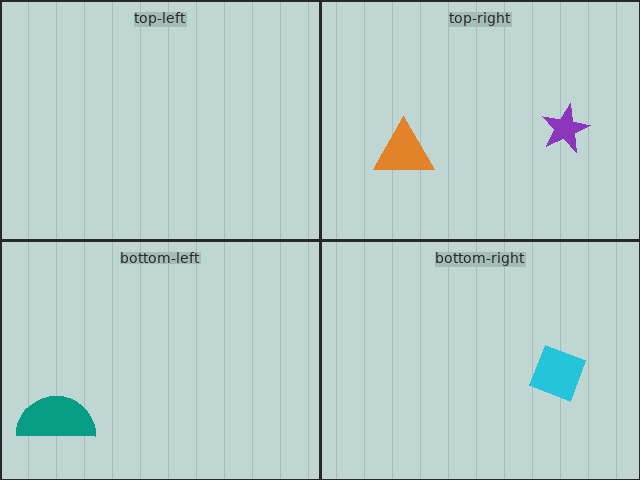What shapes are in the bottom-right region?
The cyan diamond.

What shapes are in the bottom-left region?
The teal semicircle.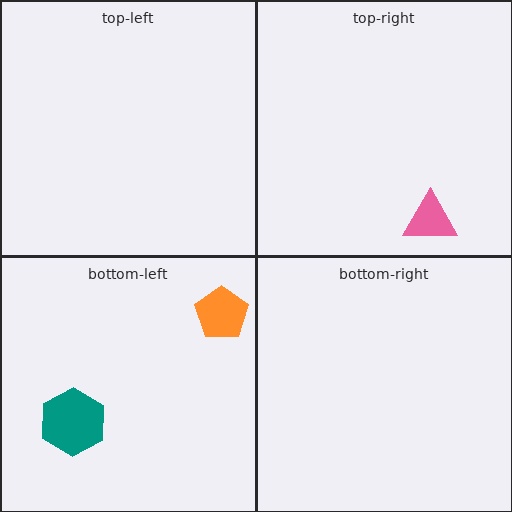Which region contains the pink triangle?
The top-right region.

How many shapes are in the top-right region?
1.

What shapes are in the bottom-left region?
The teal hexagon, the orange pentagon.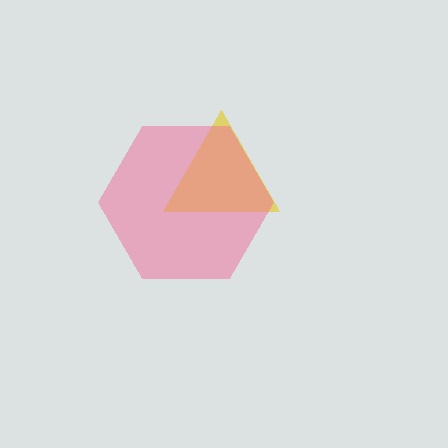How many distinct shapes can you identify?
There are 2 distinct shapes: a yellow triangle, a pink hexagon.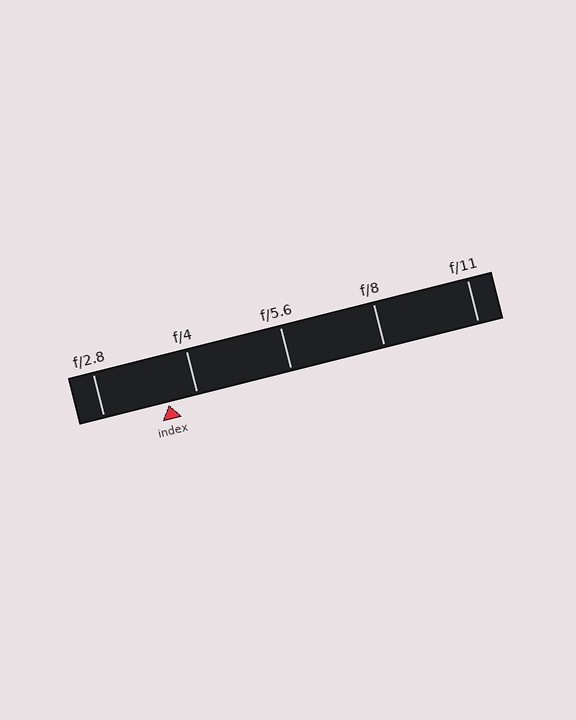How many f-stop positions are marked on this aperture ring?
There are 5 f-stop positions marked.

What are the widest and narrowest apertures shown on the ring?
The widest aperture shown is f/2.8 and the narrowest is f/11.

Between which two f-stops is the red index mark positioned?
The index mark is between f/2.8 and f/4.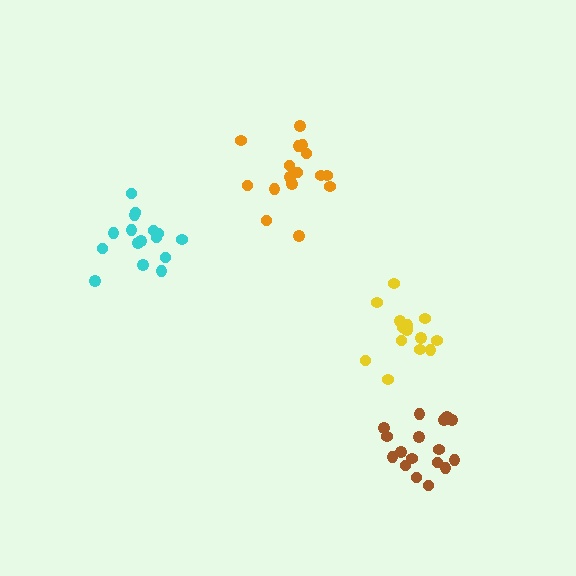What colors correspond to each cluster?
The clusters are colored: orange, cyan, brown, yellow.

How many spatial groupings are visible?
There are 4 spatial groupings.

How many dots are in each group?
Group 1: 16 dots, Group 2: 16 dots, Group 3: 17 dots, Group 4: 15 dots (64 total).